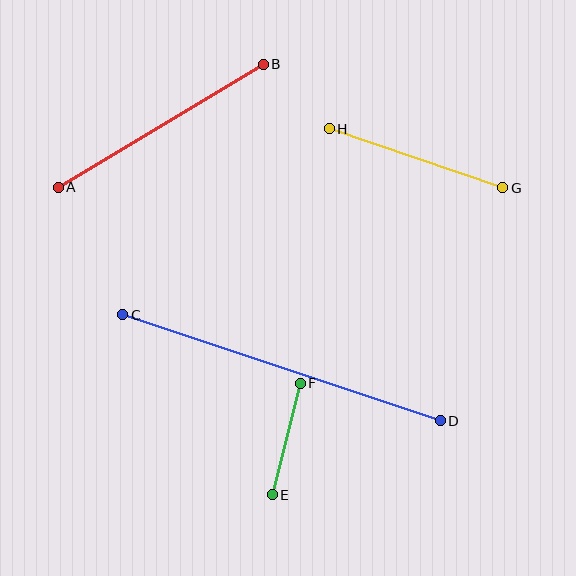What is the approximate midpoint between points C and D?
The midpoint is at approximately (281, 368) pixels.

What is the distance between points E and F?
The distance is approximately 115 pixels.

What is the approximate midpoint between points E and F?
The midpoint is at approximately (286, 439) pixels.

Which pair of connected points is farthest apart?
Points C and D are farthest apart.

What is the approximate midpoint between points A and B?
The midpoint is at approximately (161, 126) pixels.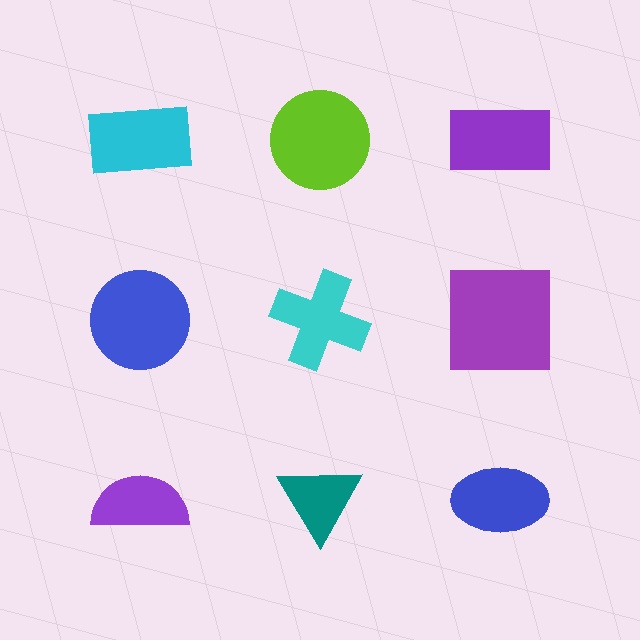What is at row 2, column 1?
A blue circle.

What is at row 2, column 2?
A cyan cross.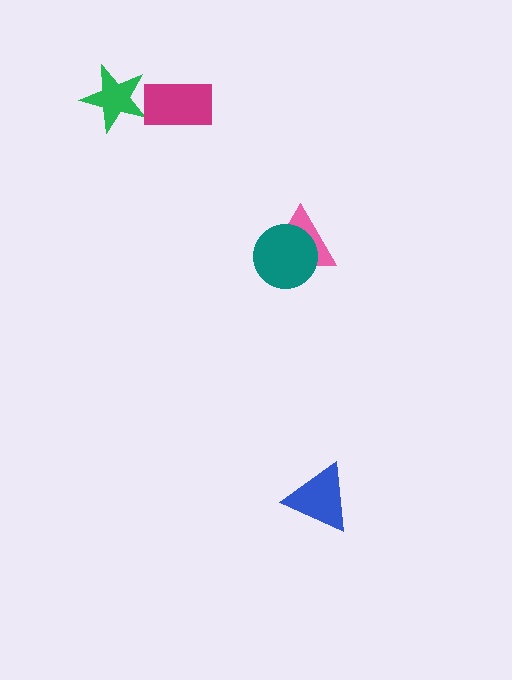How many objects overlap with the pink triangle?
1 object overlaps with the pink triangle.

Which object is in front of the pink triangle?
The teal circle is in front of the pink triangle.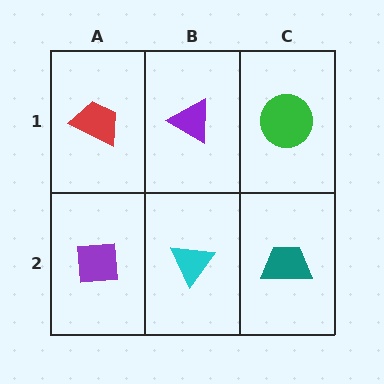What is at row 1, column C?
A green circle.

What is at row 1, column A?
A red trapezoid.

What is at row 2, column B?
A cyan triangle.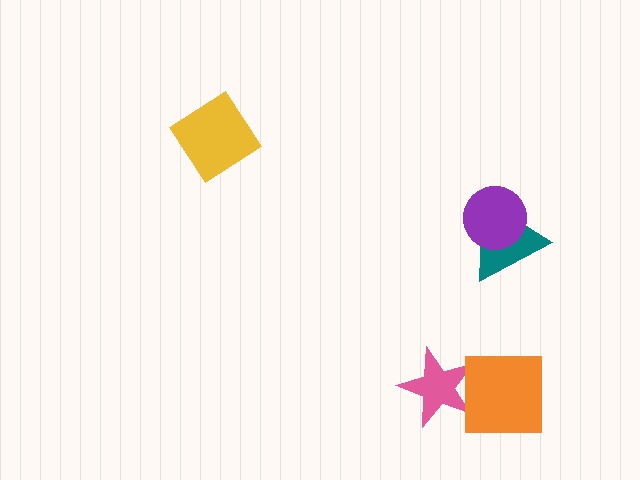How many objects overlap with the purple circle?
1 object overlaps with the purple circle.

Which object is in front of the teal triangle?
The purple circle is in front of the teal triangle.